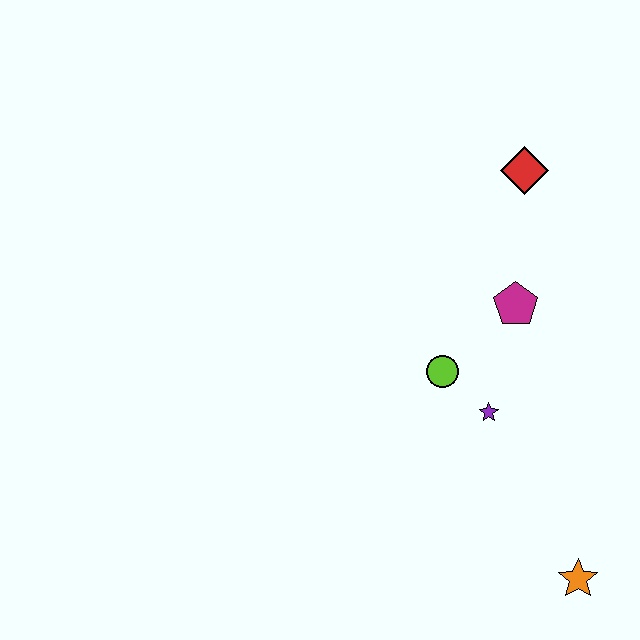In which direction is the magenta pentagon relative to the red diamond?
The magenta pentagon is below the red diamond.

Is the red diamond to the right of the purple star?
Yes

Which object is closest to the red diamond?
The magenta pentagon is closest to the red diamond.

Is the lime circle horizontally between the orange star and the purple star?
No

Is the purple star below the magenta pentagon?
Yes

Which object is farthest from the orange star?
The red diamond is farthest from the orange star.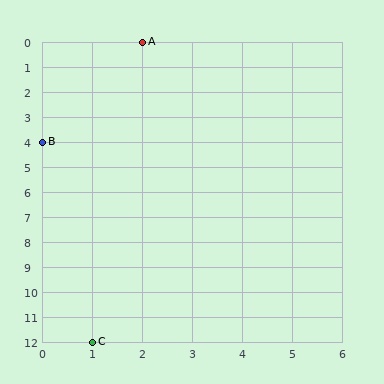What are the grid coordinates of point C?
Point C is at grid coordinates (1, 12).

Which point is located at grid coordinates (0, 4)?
Point B is at (0, 4).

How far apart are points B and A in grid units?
Points B and A are 2 columns and 4 rows apart (about 4.5 grid units diagonally).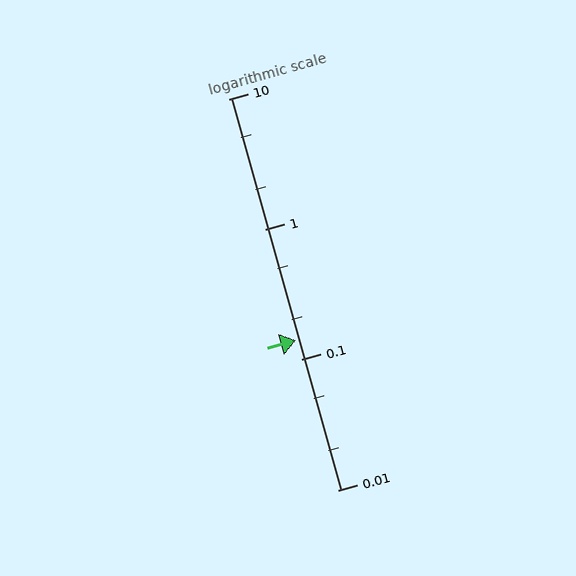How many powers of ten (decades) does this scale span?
The scale spans 3 decades, from 0.01 to 10.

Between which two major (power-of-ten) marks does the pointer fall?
The pointer is between 0.1 and 1.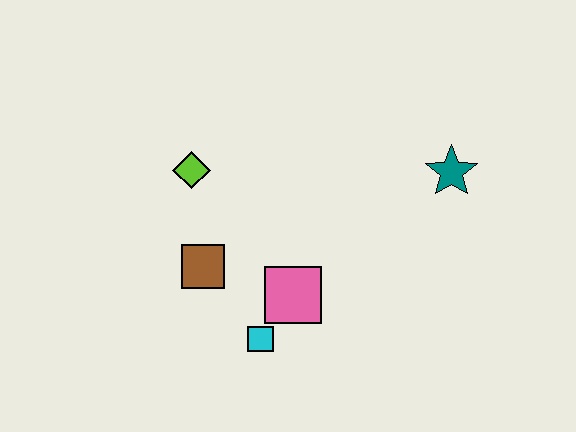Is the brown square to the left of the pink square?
Yes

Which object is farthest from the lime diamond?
The teal star is farthest from the lime diamond.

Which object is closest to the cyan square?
The pink square is closest to the cyan square.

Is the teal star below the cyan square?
No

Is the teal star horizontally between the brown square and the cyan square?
No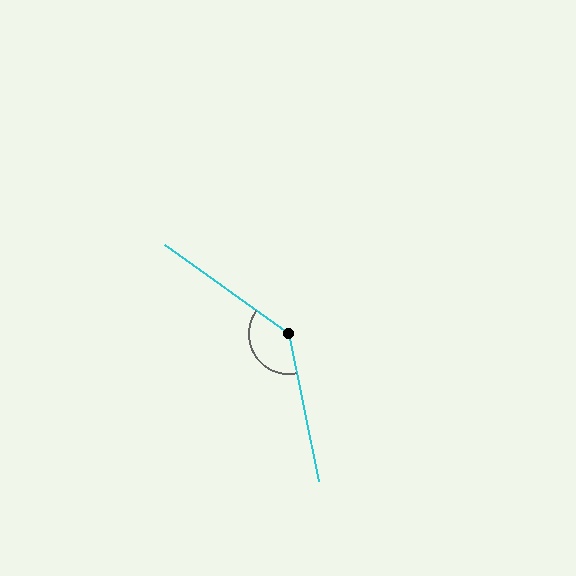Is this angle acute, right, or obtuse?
It is obtuse.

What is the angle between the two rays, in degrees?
Approximately 137 degrees.